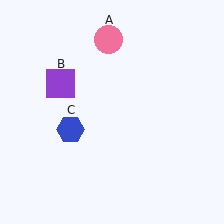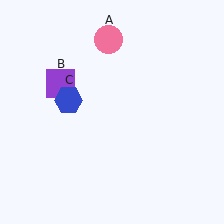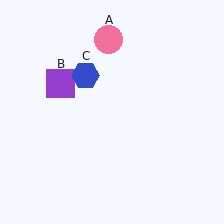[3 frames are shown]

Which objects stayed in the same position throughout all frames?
Pink circle (object A) and purple square (object B) remained stationary.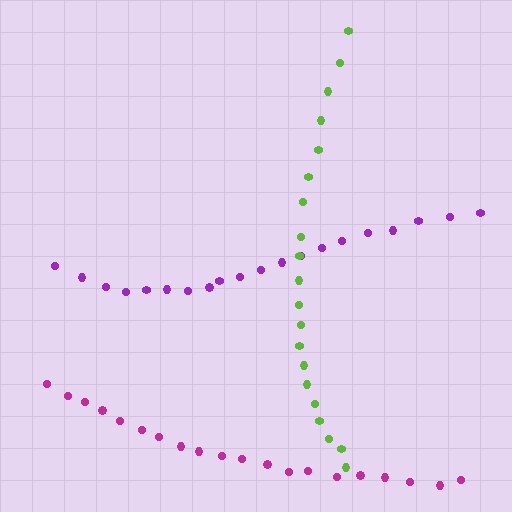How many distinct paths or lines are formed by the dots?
There are 3 distinct paths.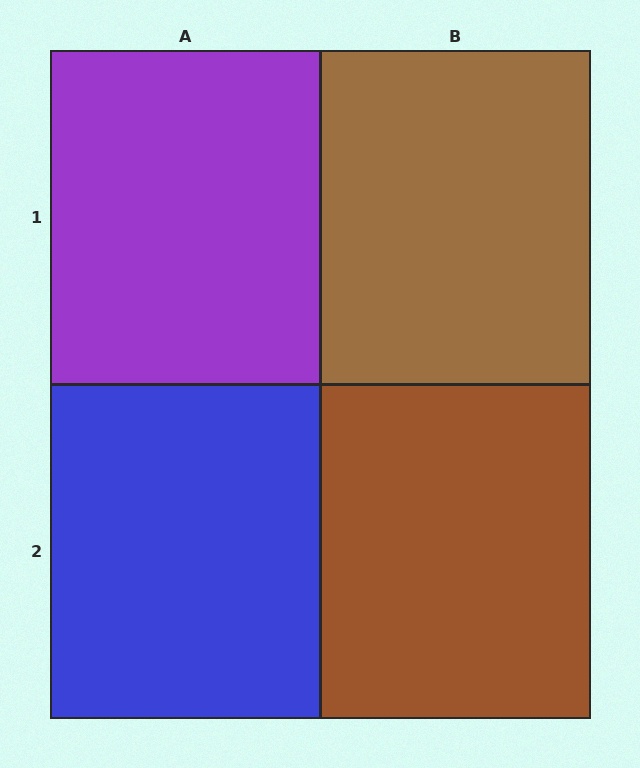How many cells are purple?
1 cell is purple.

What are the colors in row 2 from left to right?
Blue, brown.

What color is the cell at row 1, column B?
Brown.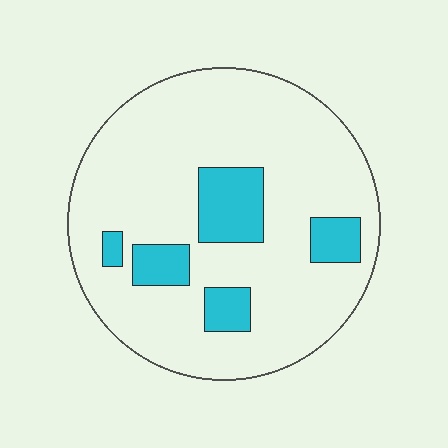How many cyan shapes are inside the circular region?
5.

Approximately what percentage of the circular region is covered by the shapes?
Approximately 15%.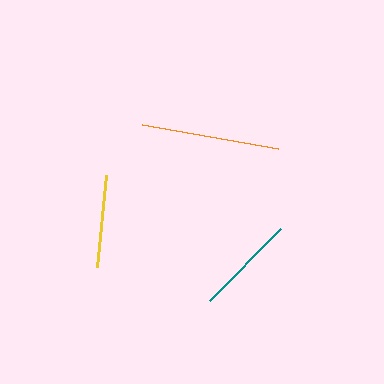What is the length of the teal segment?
The teal segment is approximately 102 pixels long.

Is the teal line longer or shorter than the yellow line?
The teal line is longer than the yellow line.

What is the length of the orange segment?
The orange segment is approximately 139 pixels long.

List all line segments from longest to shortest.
From longest to shortest: orange, teal, yellow.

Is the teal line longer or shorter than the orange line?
The orange line is longer than the teal line.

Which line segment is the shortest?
The yellow line is the shortest at approximately 92 pixels.